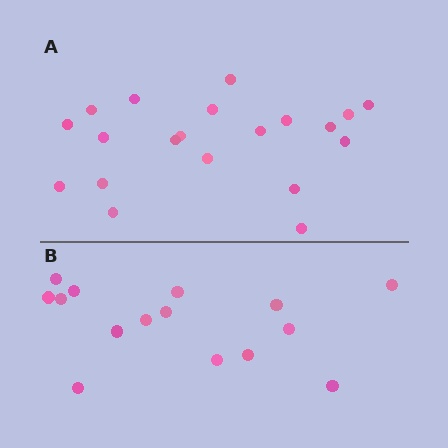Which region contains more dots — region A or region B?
Region A (the top region) has more dots.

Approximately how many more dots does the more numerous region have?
Region A has about 5 more dots than region B.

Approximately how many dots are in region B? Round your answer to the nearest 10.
About 20 dots. (The exact count is 15, which rounds to 20.)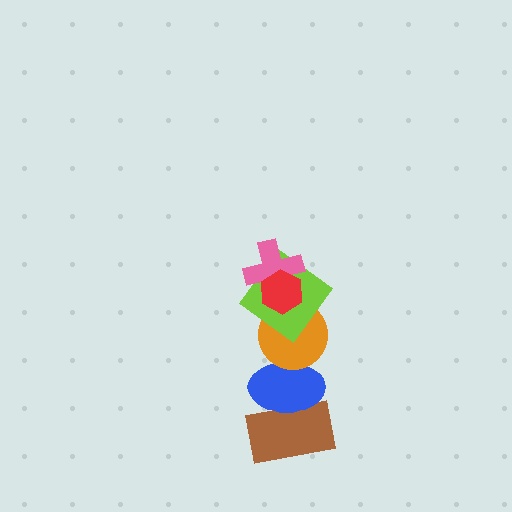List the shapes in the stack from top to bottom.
From top to bottom: the red hexagon, the pink cross, the lime diamond, the orange circle, the blue ellipse, the brown rectangle.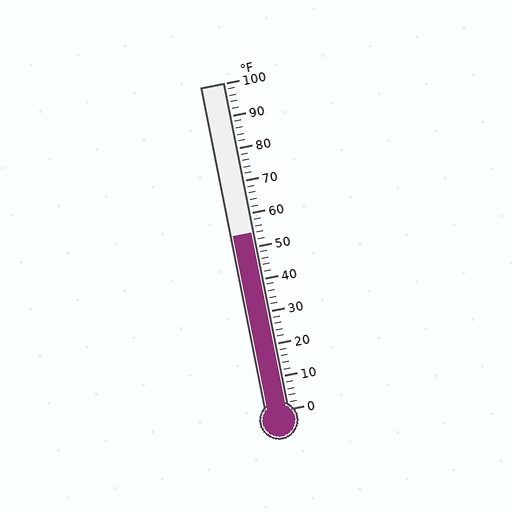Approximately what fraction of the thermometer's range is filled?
The thermometer is filled to approximately 55% of its range.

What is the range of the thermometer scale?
The thermometer scale ranges from 0°F to 100°F.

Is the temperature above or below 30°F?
The temperature is above 30°F.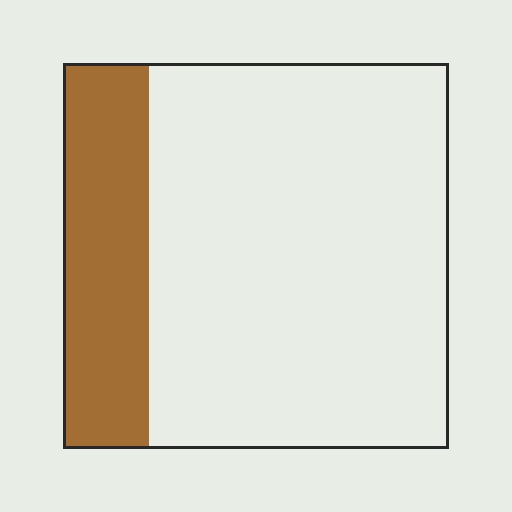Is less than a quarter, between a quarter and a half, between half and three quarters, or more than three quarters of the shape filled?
Less than a quarter.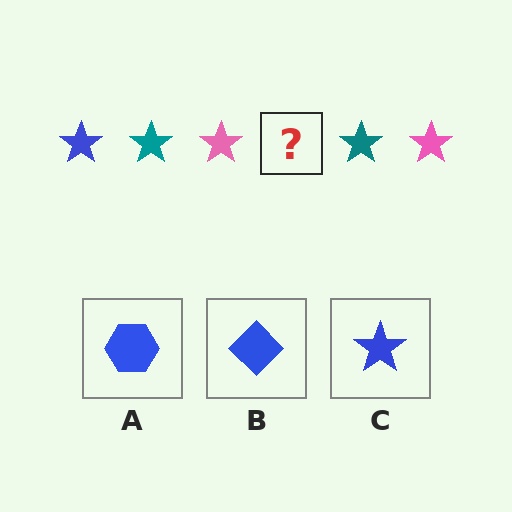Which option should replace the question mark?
Option C.